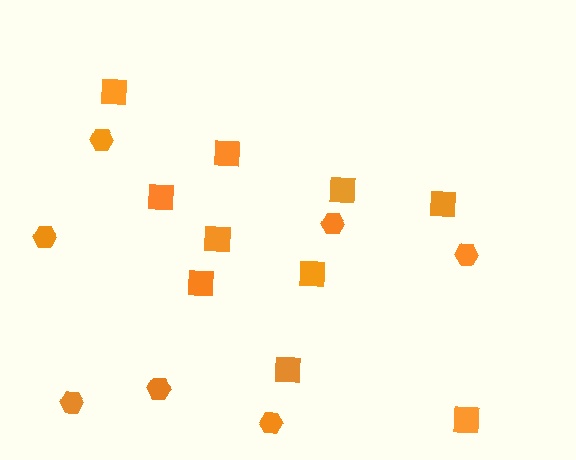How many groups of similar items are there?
There are 2 groups: one group of hexagons (7) and one group of squares (10).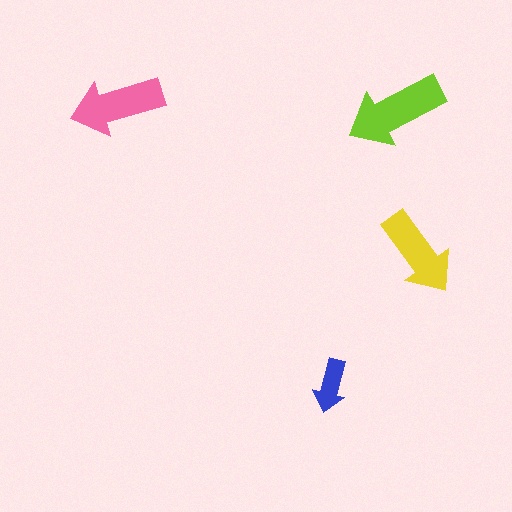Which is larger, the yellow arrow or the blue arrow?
The yellow one.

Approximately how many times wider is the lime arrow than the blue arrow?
About 2 times wider.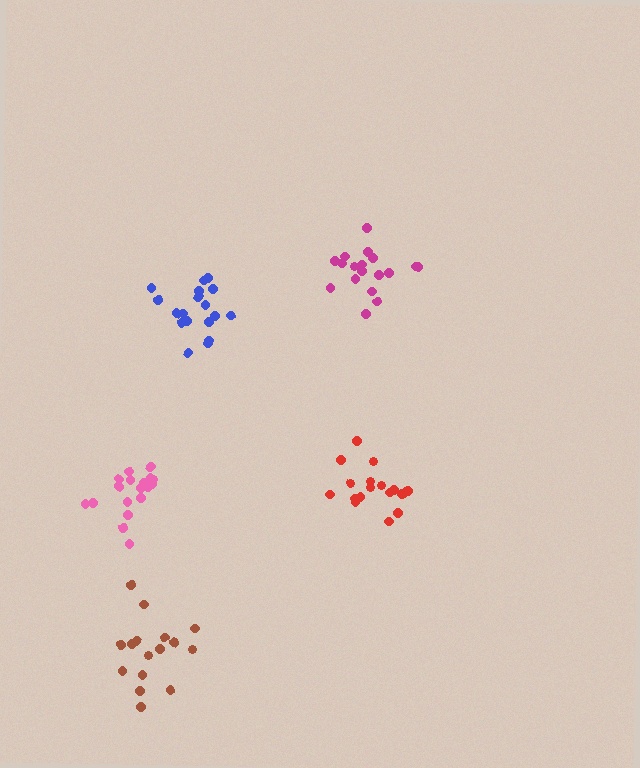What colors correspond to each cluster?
The clusters are colored: magenta, pink, red, blue, brown.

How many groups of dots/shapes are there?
There are 5 groups.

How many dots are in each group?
Group 1: 18 dots, Group 2: 18 dots, Group 3: 17 dots, Group 4: 18 dots, Group 5: 16 dots (87 total).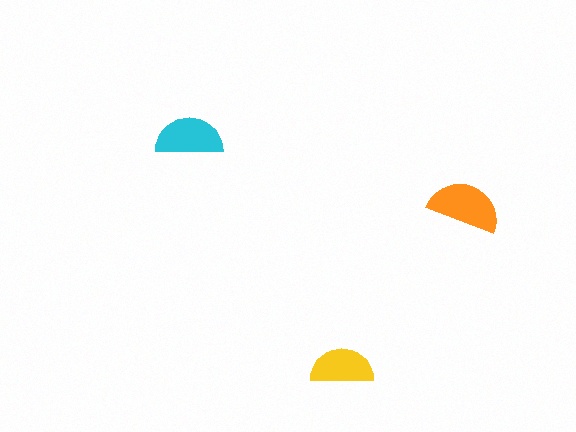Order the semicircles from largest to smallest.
the orange one, the cyan one, the yellow one.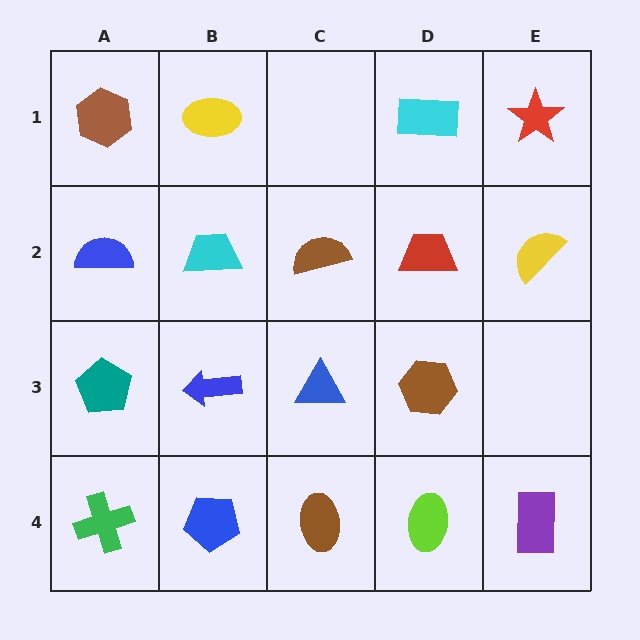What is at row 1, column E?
A red star.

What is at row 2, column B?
A cyan trapezoid.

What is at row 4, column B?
A blue pentagon.